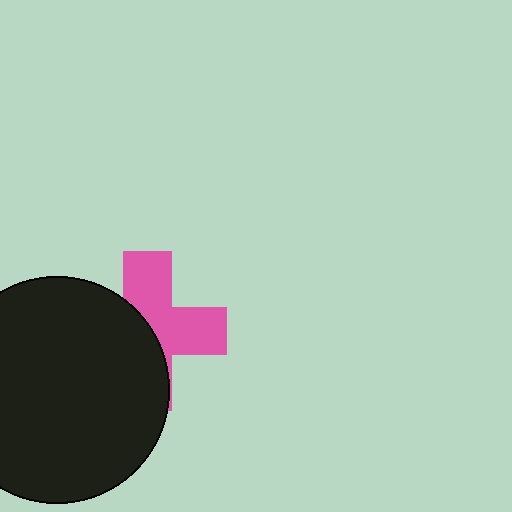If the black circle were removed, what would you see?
You would see the complete pink cross.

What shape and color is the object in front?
The object in front is a black circle.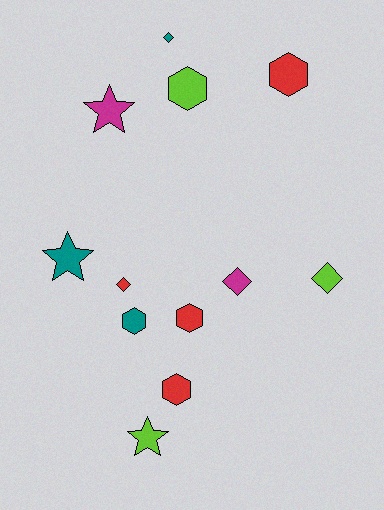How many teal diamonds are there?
There is 1 teal diamond.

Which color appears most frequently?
Red, with 4 objects.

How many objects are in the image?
There are 12 objects.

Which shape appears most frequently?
Hexagon, with 5 objects.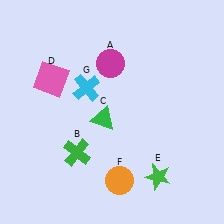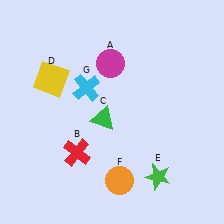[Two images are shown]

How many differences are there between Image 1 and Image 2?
There are 2 differences between the two images.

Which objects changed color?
B changed from green to red. D changed from pink to yellow.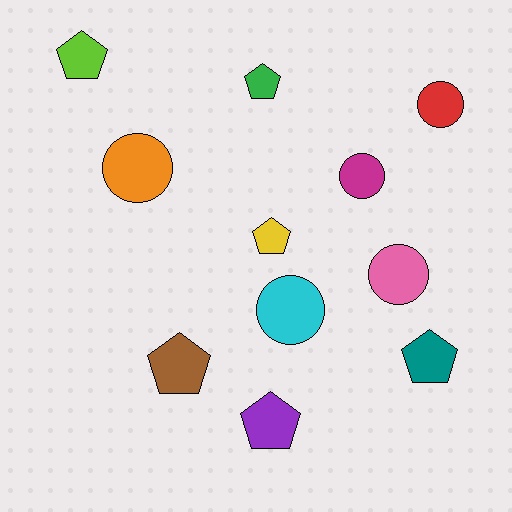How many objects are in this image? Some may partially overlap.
There are 11 objects.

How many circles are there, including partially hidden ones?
There are 5 circles.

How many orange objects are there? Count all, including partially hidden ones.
There is 1 orange object.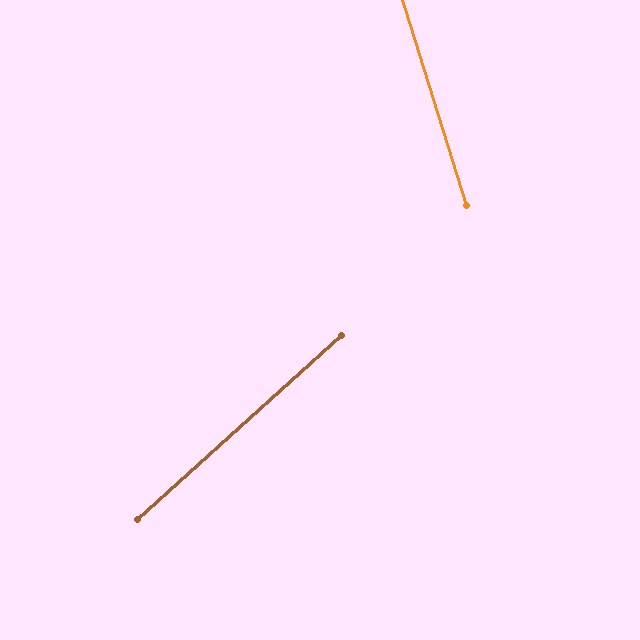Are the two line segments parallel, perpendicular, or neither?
Neither parallel nor perpendicular — they differ by about 65°.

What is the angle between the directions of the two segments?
Approximately 65 degrees.